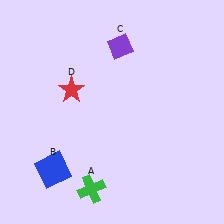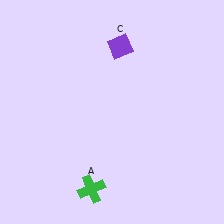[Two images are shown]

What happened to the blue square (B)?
The blue square (B) was removed in Image 2. It was in the bottom-left area of Image 1.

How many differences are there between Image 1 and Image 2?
There are 2 differences between the two images.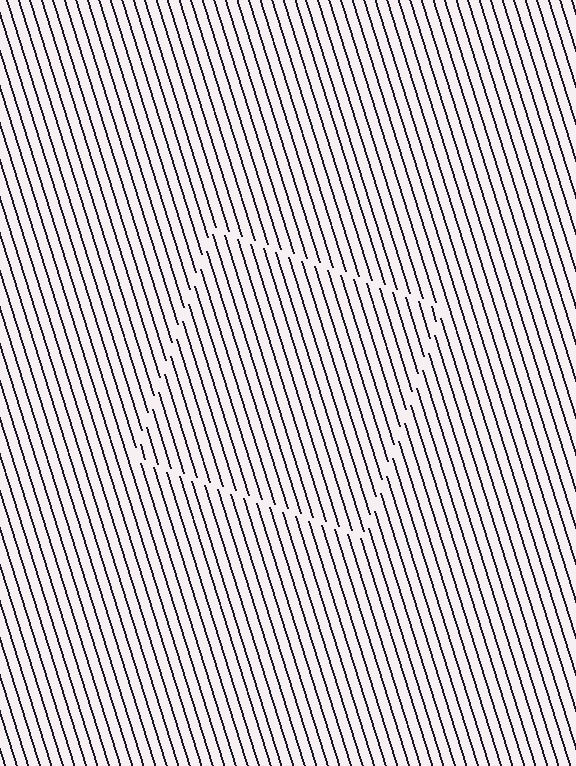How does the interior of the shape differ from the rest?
The interior of the shape contains the same grating, shifted by half a period — the contour is defined by the phase discontinuity where line-ends from the inner and outer gratings abut.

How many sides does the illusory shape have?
4 sides — the line-ends trace a square.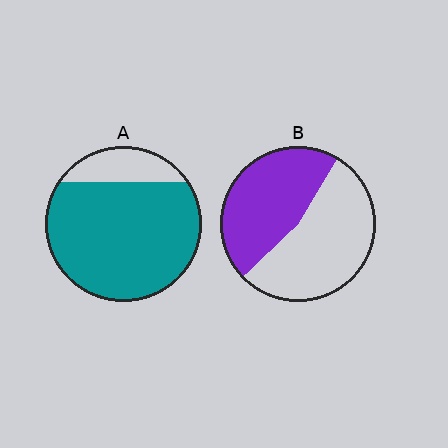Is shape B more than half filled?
No.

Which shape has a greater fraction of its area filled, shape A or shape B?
Shape A.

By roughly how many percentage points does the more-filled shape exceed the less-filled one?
By roughly 35 percentage points (A over B).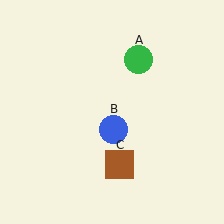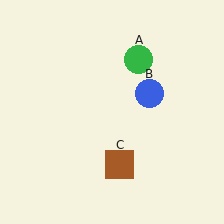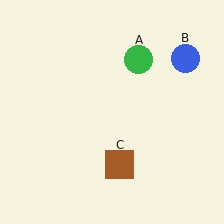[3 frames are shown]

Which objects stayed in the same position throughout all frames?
Green circle (object A) and brown square (object C) remained stationary.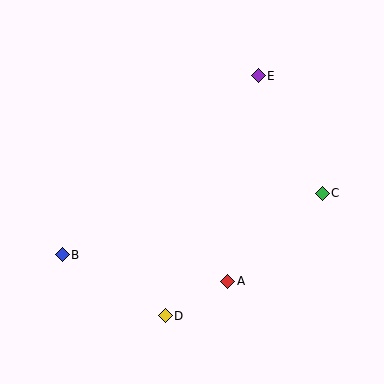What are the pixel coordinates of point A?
Point A is at (228, 281).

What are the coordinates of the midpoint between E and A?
The midpoint between E and A is at (243, 179).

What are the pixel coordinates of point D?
Point D is at (165, 316).